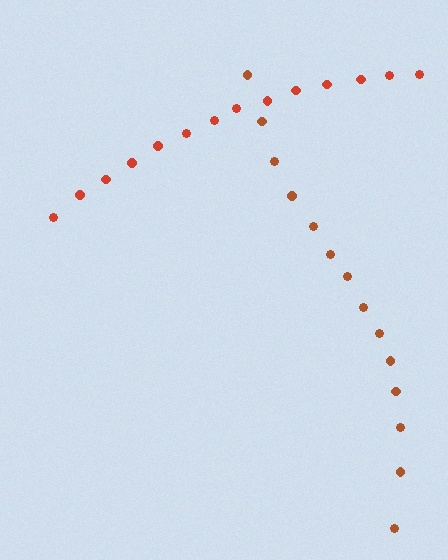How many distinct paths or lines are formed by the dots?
There are 2 distinct paths.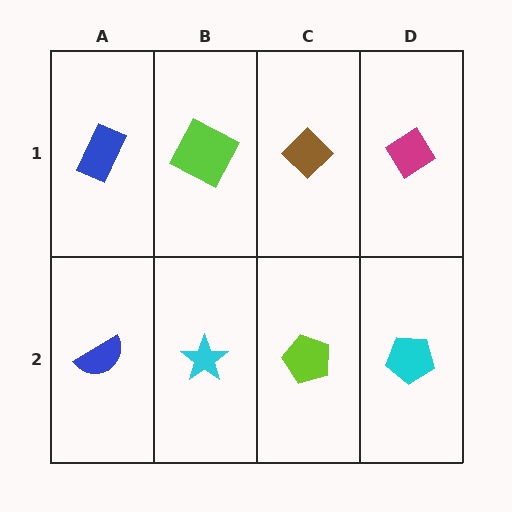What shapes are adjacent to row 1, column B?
A cyan star (row 2, column B), a blue rectangle (row 1, column A), a brown diamond (row 1, column C).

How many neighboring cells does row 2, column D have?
2.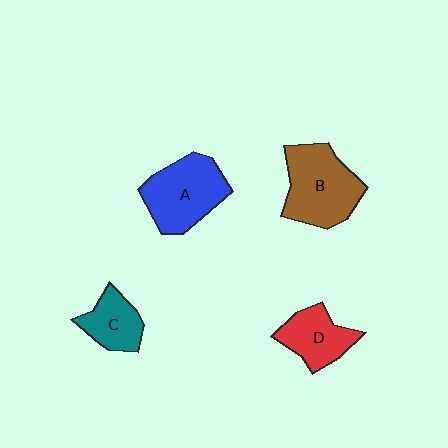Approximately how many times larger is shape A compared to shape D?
Approximately 1.5 times.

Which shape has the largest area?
Shape B (brown).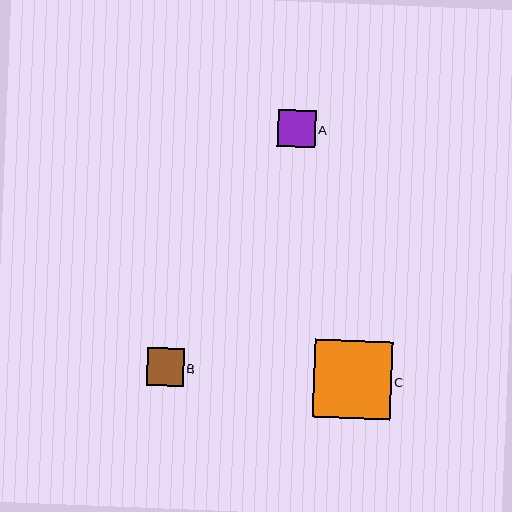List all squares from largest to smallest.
From largest to smallest: C, A, B.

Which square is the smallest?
Square B is the smallest with a size of approximately 37 pixels.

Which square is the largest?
Square C is the largest with a size of approximately 78 pixels.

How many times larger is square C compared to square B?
Square C is approximately 2.1 times the size of square B.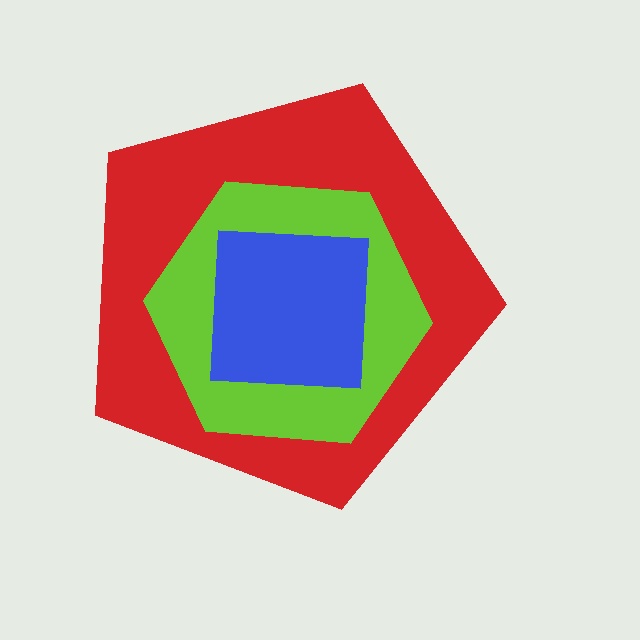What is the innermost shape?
The blue square.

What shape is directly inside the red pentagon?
The lime hexagon.